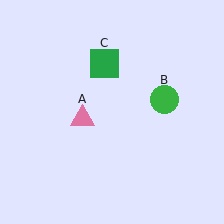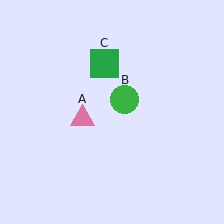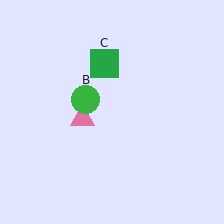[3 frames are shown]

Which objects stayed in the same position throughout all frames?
Pink triangle (object A) and green square (object C) remained stationary.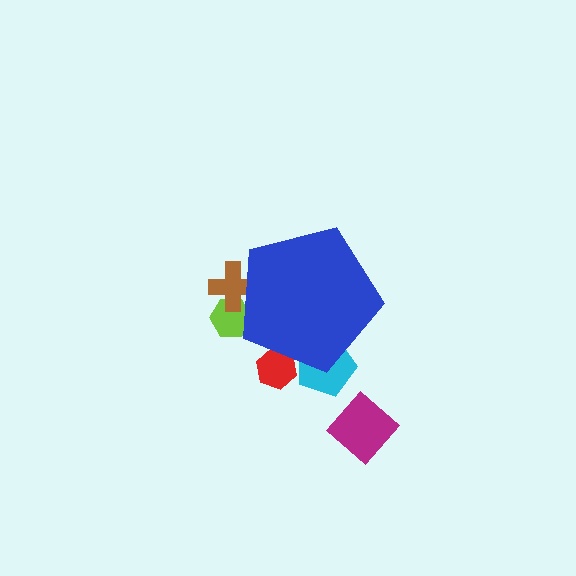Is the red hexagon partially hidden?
Yes, the red hexagon is partially hidden behind the blue pentagon.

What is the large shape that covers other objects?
A blue pentagon.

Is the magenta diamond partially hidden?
No, the magenta diamond is fully visible.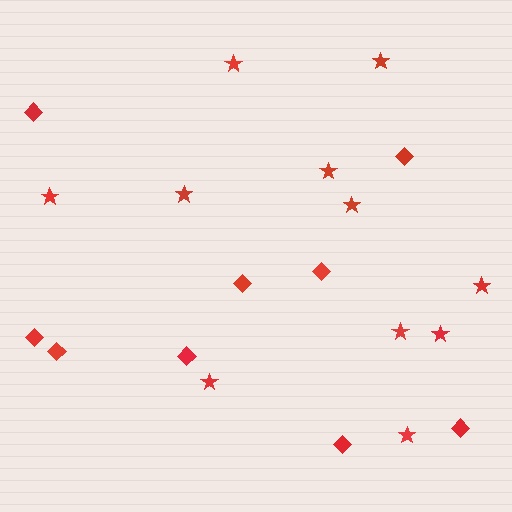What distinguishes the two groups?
There are 2 groups: one group of diamonds (9) and one group of stars (11).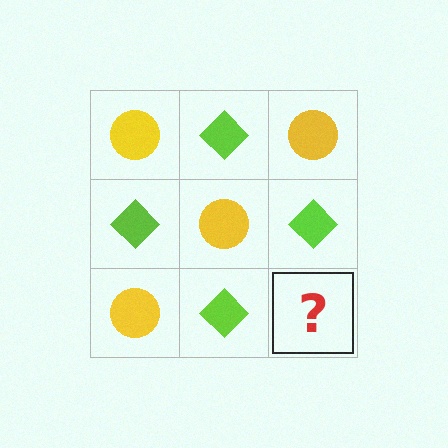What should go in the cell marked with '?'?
The missing cell should contain a yellow circle.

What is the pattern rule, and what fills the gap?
The rule is that it alternates yellow circle and lime diamond in a checkerboard pattern. The gap should be filled with a yellow circle.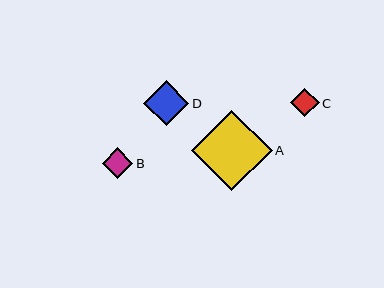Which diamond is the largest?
Diamond A is the largest with a size of approximately 81 pixels.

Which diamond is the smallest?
Diamond C is the smallest with a size of approximately 29 pixels.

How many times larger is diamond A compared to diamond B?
Diamond A is approximately 2.6 times the size of diamond B.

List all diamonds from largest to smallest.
From largest to smallest: A, D, B, C.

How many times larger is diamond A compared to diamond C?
Diamond A is approximately 2.8 times the size of diamond C.